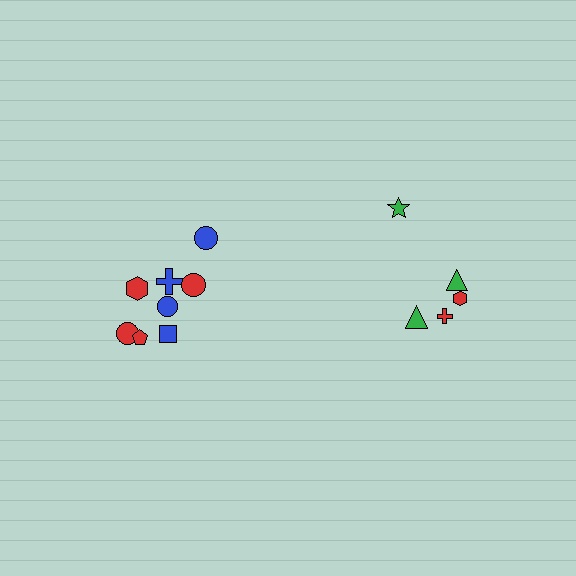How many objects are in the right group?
There are 5 objects.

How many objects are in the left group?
There are 8 objects.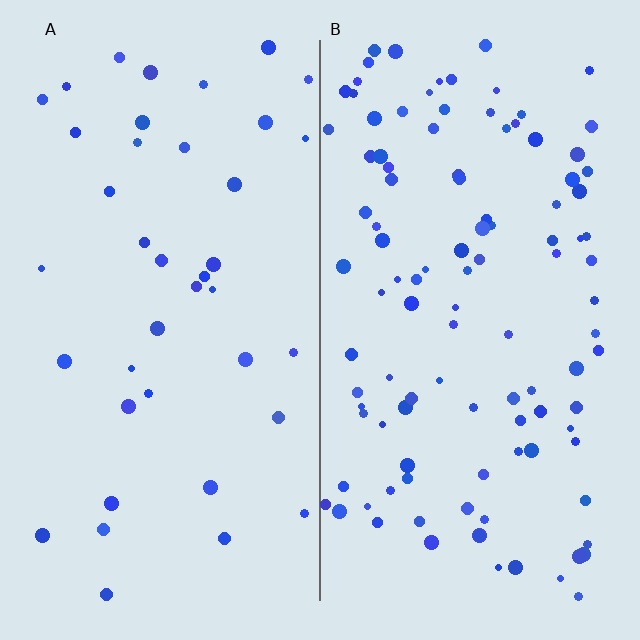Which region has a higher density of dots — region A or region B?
B (the right).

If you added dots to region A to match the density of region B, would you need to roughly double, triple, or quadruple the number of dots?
Approximately triple.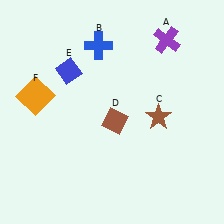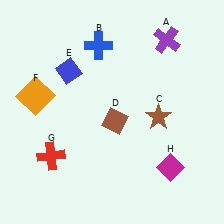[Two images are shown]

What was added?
A red cross (G), a magenta diamond (H) were added in Image 2.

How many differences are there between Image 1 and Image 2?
There are 2 differences between the two images.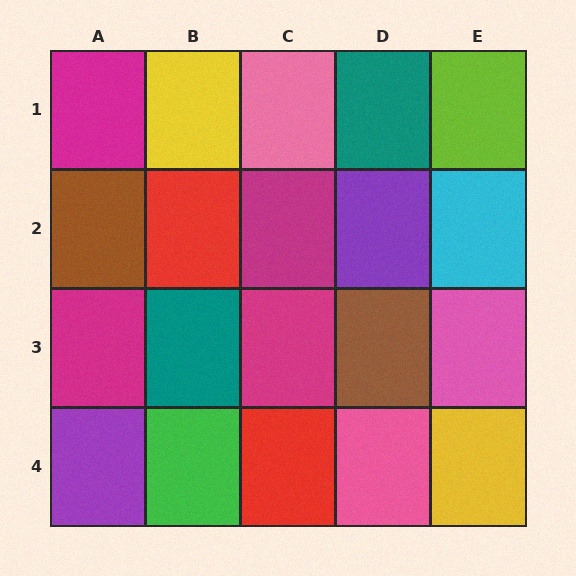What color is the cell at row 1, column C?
Pink.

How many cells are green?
1 cell is green.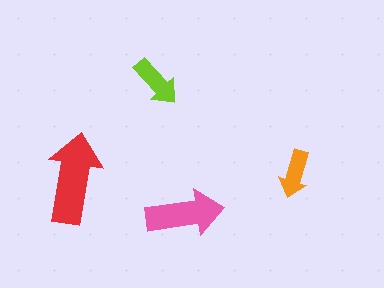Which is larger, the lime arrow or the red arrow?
The red one.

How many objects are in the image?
There are 4 objects in the image.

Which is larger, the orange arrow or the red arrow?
The red one.